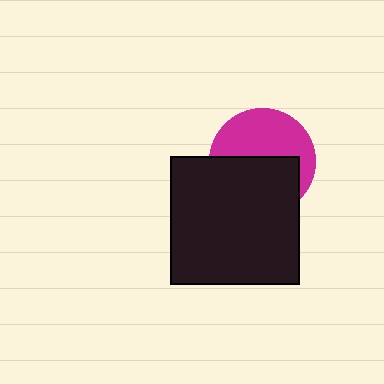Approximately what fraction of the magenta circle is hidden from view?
Roughly 51% of the magenta circle is hidden behind the black square.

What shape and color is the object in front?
The object in front is a black square.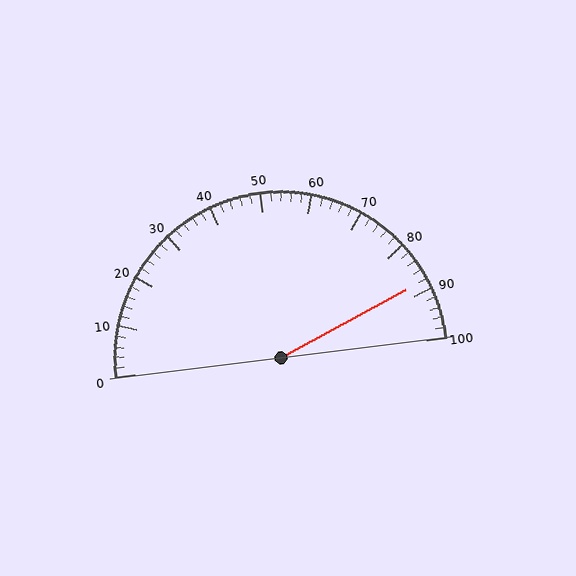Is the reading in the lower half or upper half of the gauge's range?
The reading is in the upper half of the range (0 to 100).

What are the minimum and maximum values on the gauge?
The gauge ranges from 0 to 100.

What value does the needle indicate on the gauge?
The needle indicates approximately 88.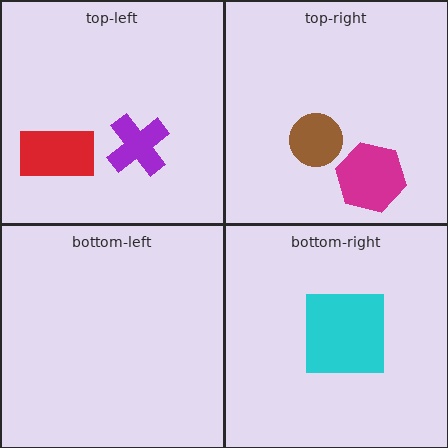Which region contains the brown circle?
The top-right region.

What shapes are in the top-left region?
The purple cross, the red rectangle.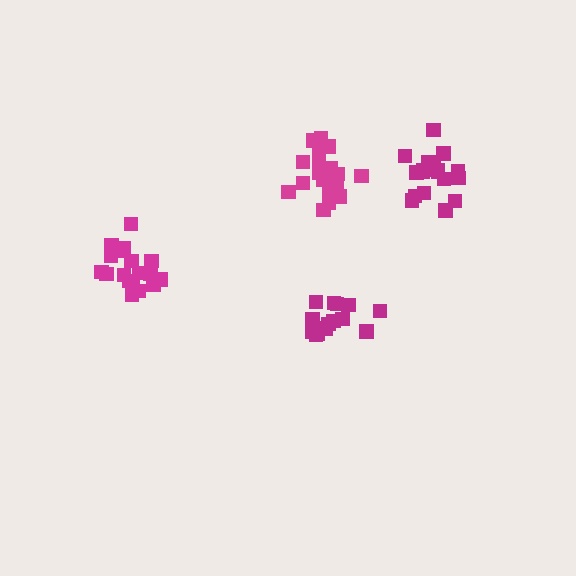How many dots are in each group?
Group 1: 18 dots, Group 2: 20 dots, Group 3: 20 dots, Group 4: 15 dots (73 total).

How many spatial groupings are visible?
There are 4 spatial groupings.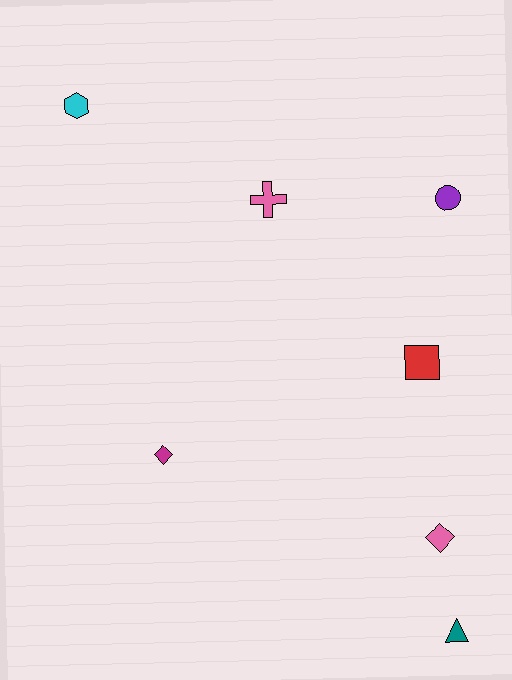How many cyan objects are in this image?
There is 1 cyan object.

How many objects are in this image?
There are 7 objects.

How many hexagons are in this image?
There is 1 hexagon.